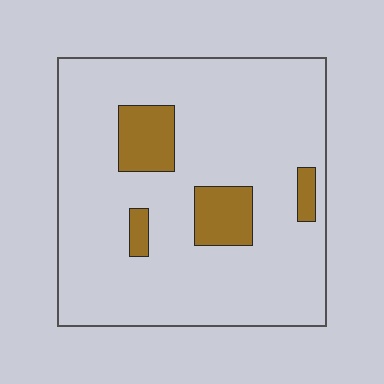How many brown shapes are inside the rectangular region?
4.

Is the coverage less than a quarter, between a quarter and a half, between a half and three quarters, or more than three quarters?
Less than a quarter.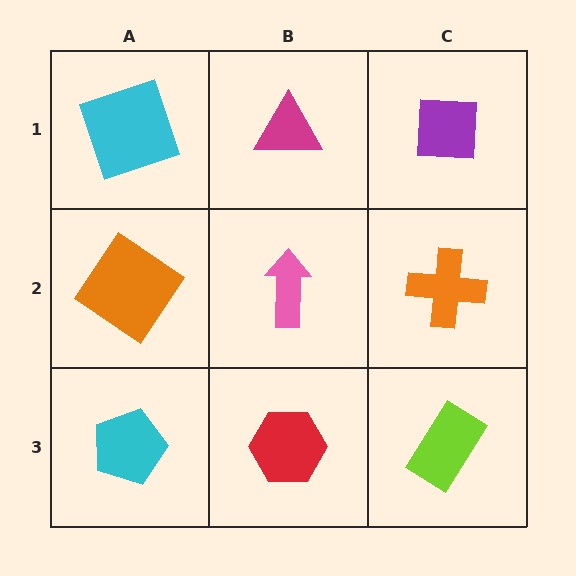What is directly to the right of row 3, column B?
A lime rectangle.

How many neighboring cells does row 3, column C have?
2.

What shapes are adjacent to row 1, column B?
A pink arrow (row 2, column B), a cyan square (row 1, column A), a purple square (row 1, column C).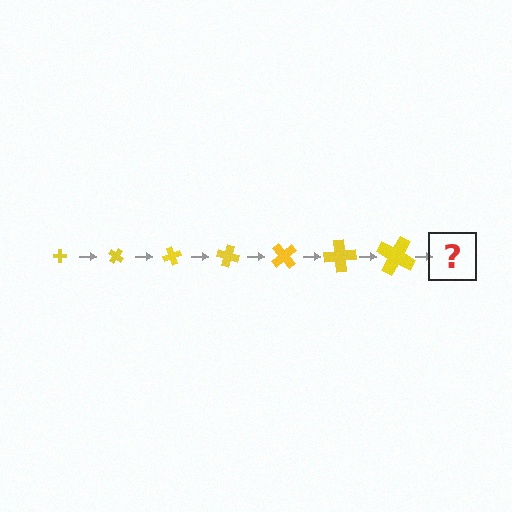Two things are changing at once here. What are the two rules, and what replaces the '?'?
The two rules are that the cross grows larger each step and it rotates 35 degrees each step. The '?' should be a cross, larger than the previous one and rotated 245 degrees from the start.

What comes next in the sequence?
The next element should be a cross, larger than the previous one and rotated 245 degrees from the start.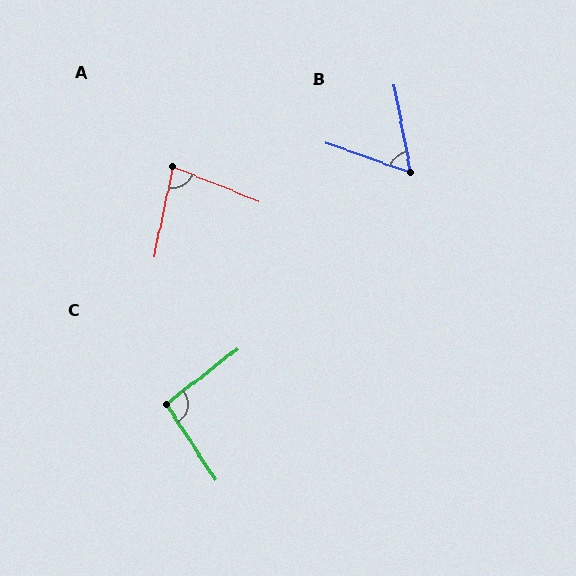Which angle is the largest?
C, at approximately 95 degrees.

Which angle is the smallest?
B, at approximately 60 degrees.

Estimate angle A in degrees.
Approximately 80 degrees.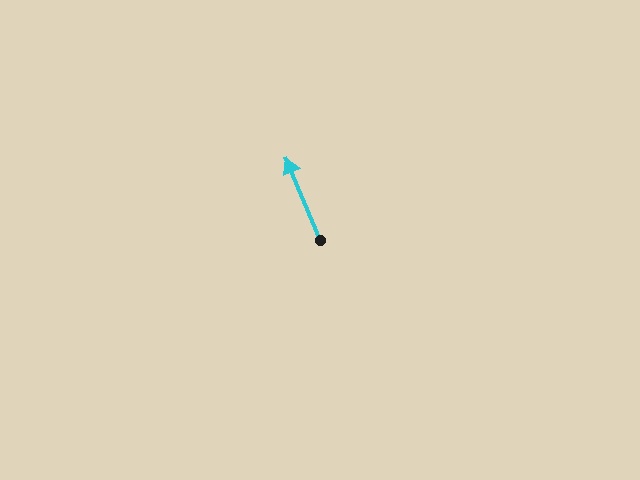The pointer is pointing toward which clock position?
Roughly 11 o'clock.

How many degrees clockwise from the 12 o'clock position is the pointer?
Approximately 338 degrees.